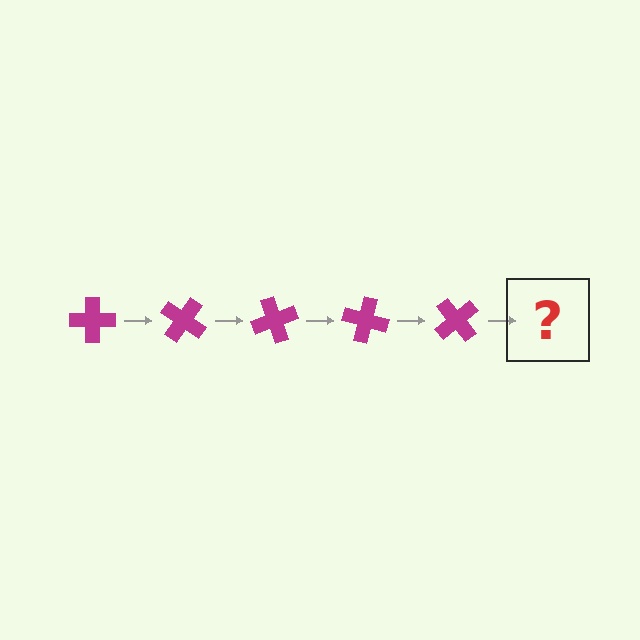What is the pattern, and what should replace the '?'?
The pattern is that the cross rotates 35 degrees each step. The '?' should be a magenta cross rotated 175 degrees.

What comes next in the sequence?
The next element should be a magenta cross rotated 175 degrees.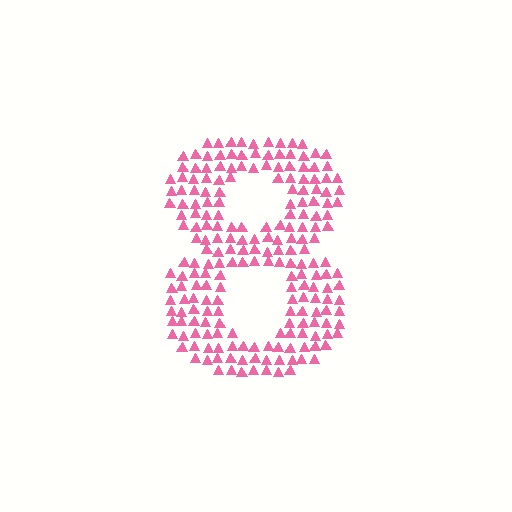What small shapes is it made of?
It is made of small triangles.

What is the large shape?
The large shape is the digit 8.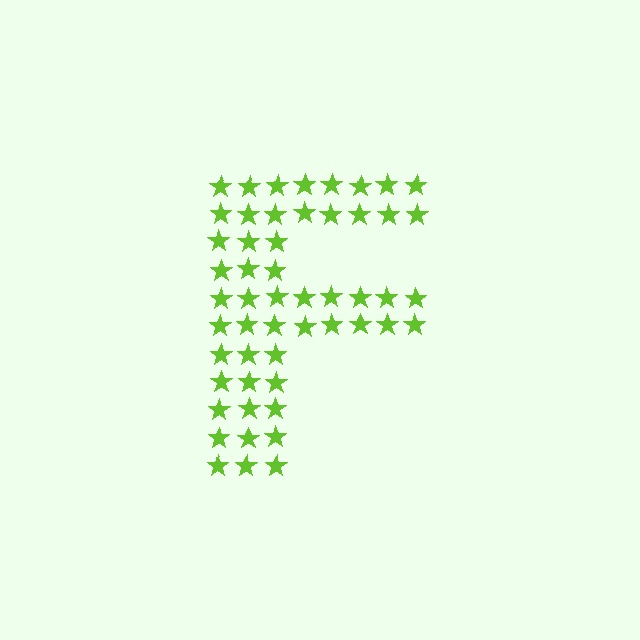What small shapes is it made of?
It is made of small stars.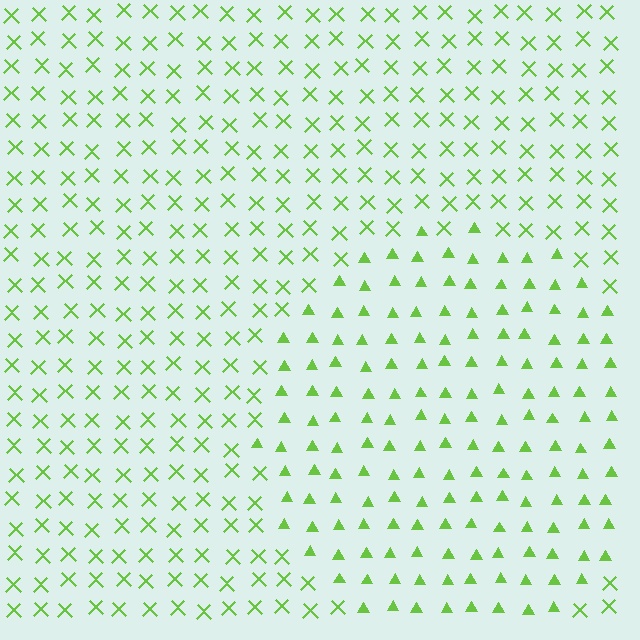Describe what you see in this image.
The image is filled with small lime elements arranged in a uniform grid. A circle-shaped region contains triangles, while the surrounding area contains X marks. The boundary is defined purely by the change in element shape.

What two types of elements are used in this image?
The image uses triangles inside the circle region and X marks outside it.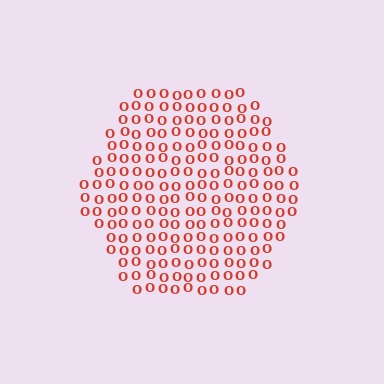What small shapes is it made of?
It is made of small letter O's.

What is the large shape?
The large shape is a hexagon.